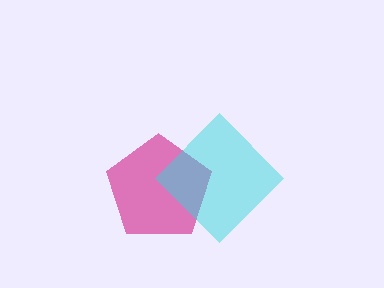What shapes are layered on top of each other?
The layered shapes are: a magenta pentagon, a cyan diamond.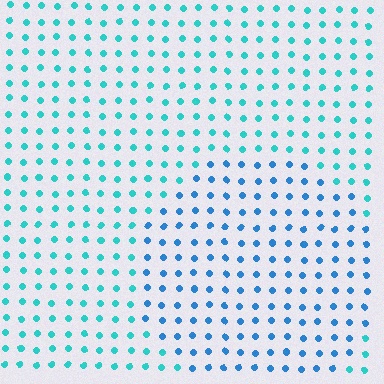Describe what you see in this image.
The image is filled with small cyan elements in a uniform arrangement. A circle-shaped region is visible where the elements are tinted to a slightly different hue, forming a subtle color boundary.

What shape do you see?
I see a circle.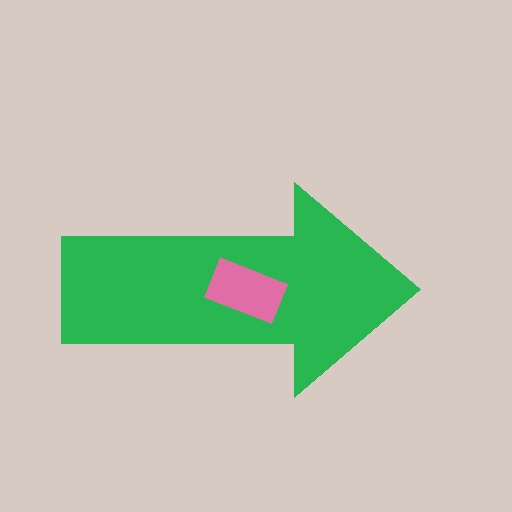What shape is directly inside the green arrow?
The pink rectangle.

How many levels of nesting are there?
2.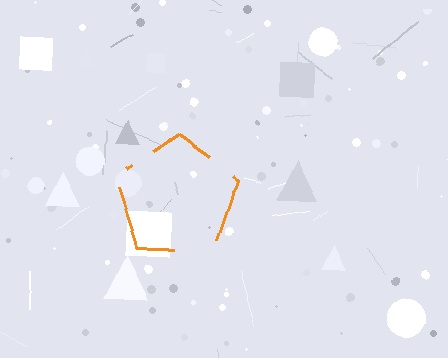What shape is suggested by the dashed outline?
The dashed outline suggests a pentagon.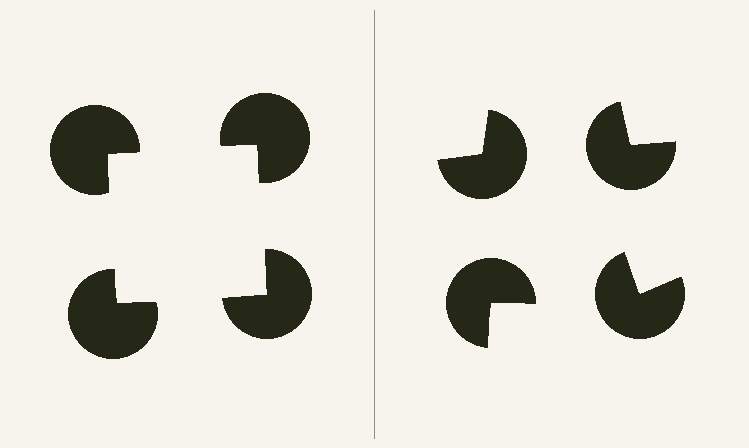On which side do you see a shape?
An illusory square appears on the left side. On the right side the wedge cuts are rotated, so no coherent shape forms.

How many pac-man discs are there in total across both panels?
8 — 4 on each side.